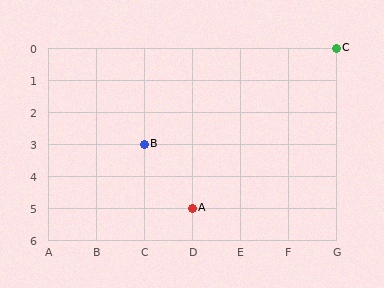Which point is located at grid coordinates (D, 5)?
Point A is at (D, 5).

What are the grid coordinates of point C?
Point C is at grid coordinates (G, 0).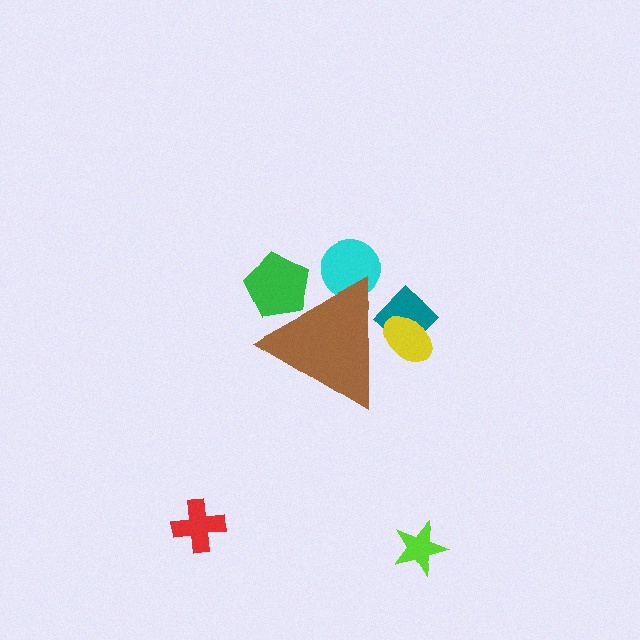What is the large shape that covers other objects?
A brown triangle.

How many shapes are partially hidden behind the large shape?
4 shapes are partially hidden.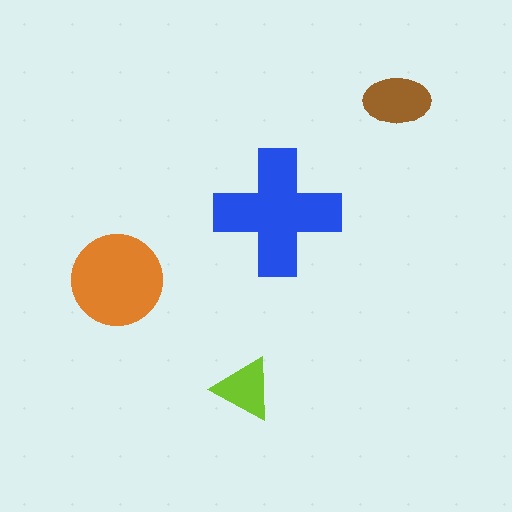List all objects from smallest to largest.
The lime triangle, the brown ellipse, the orange circle, the blue cross.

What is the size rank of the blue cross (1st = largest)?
1st.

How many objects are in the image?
There are 4 objects in the image.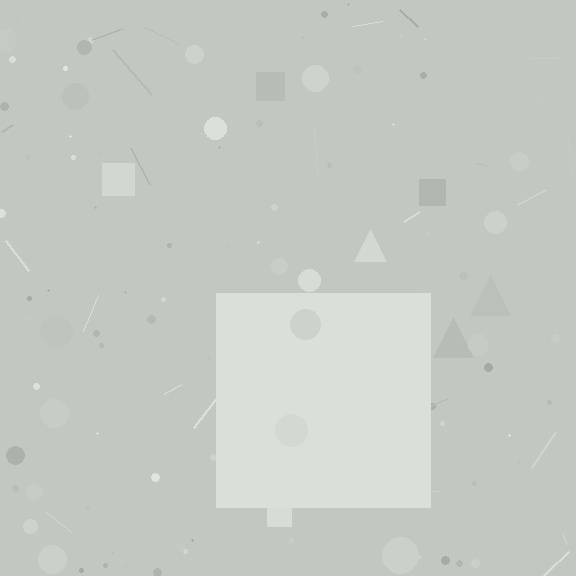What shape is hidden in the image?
A square is hidden in the image.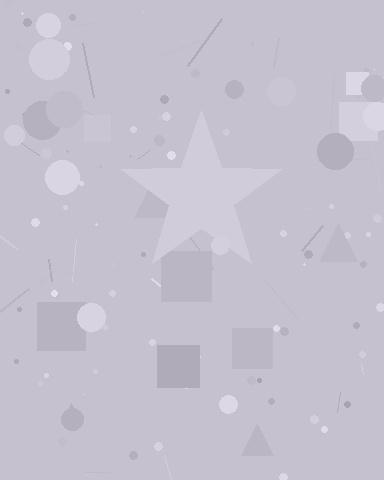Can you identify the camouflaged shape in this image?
The camouflaged shape is a star.